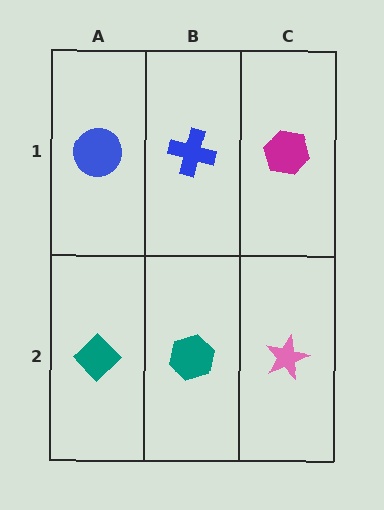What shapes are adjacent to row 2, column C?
A magenta hexagon (row 1, column C), a teal hexagon (row 2, column B).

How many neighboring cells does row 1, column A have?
2.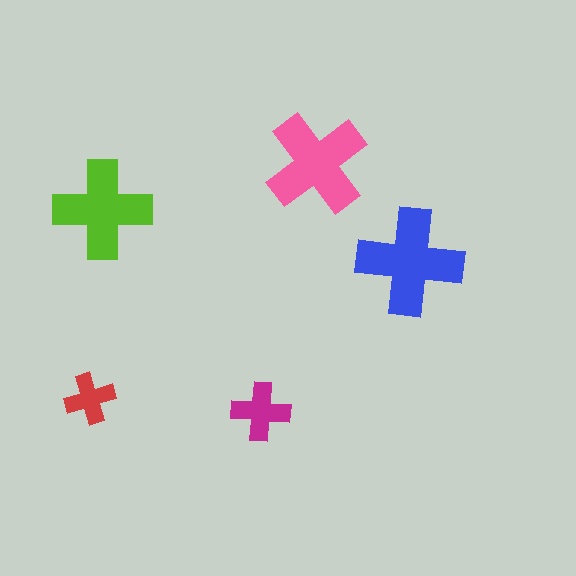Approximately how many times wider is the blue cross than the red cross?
About 2 times wider.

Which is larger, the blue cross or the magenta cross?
The blue one.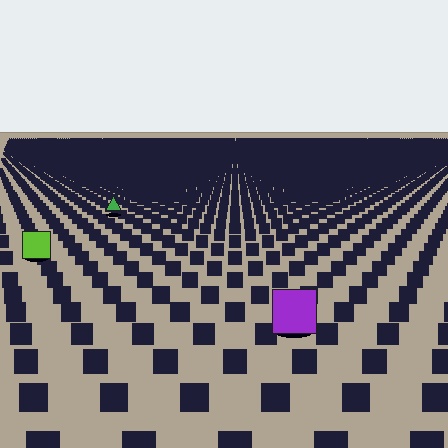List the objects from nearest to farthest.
From nearest to farthest: the purple square, the lime square, the green triangle.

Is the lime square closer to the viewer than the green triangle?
Yes. The lime square is closer — you can tell from the texture gradient: the ground texture is coarser near it.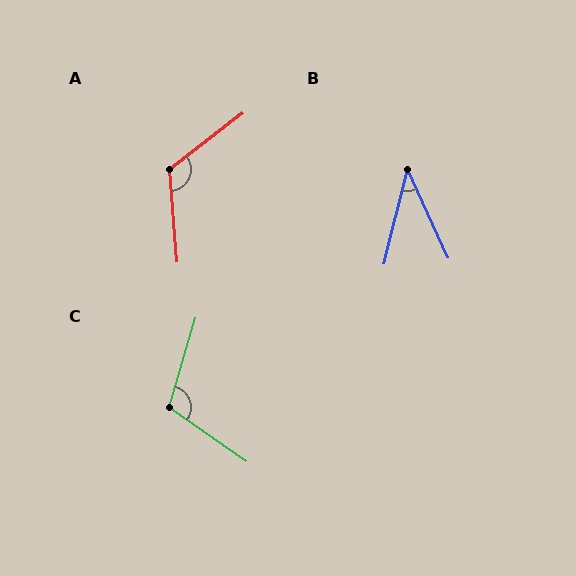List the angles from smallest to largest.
B (38°), C (108°), A (123°).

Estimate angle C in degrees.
Approximately 108 degrees.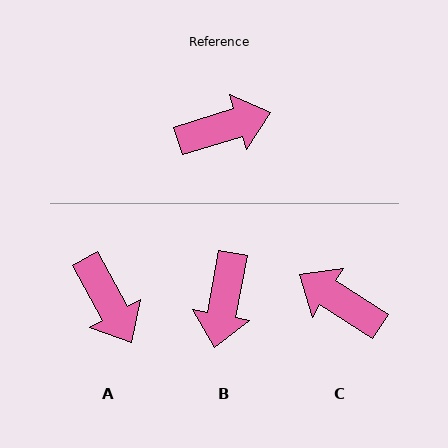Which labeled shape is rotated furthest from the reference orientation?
C, about 130 degrees away.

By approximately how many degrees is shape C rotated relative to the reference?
Approximately 130 degrees counter-clockwise.